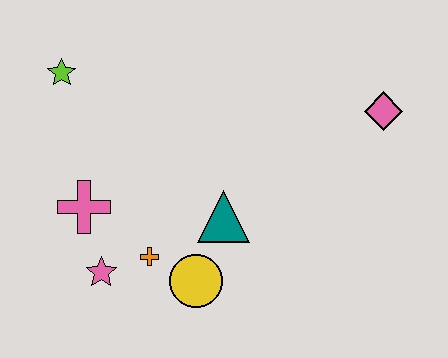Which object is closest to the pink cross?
The pink star is closest to the pink cross.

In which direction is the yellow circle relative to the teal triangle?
The yellow circle is below the teal triangle.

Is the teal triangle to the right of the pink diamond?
No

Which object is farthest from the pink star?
The pink diamond is farthest from the pink star.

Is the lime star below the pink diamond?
No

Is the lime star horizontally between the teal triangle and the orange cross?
No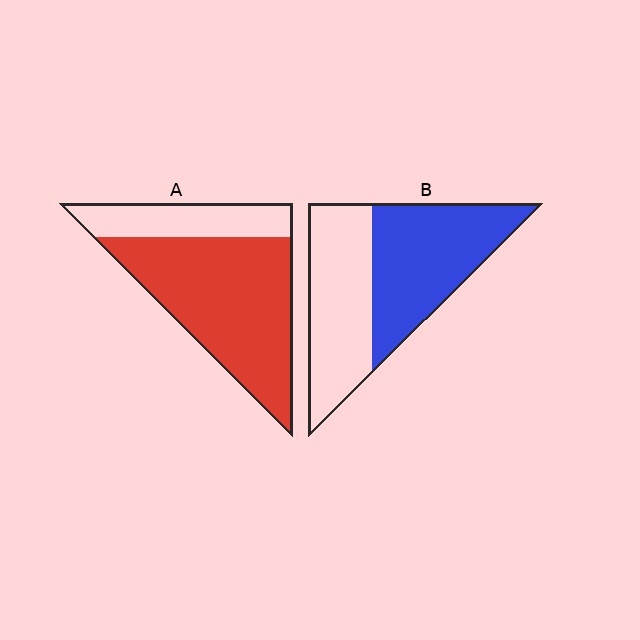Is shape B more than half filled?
Roughly half.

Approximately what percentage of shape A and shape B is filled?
A is approximately 75% and B is approximately 55%.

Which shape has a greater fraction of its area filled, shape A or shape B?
Shape A.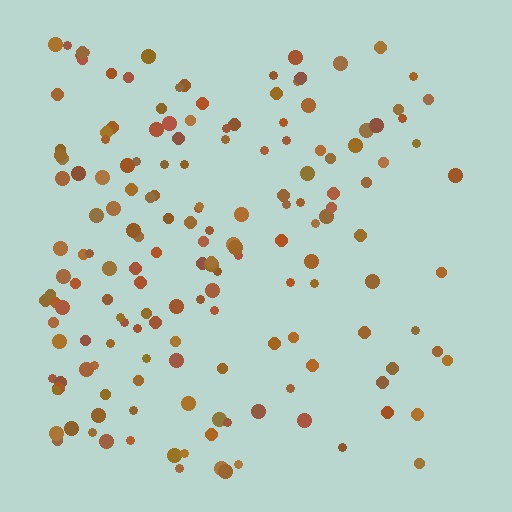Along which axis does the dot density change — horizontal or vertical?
Horizontal.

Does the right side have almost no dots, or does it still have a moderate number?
Still a moderate number, just noticeably fewer than the left.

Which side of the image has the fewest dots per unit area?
The right.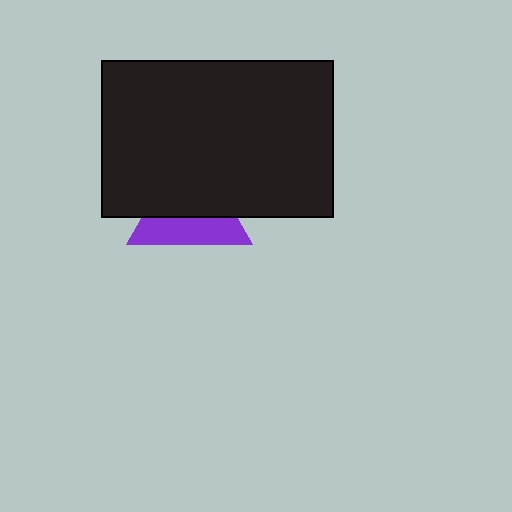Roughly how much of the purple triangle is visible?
A small part of it is visible (roughly 44%).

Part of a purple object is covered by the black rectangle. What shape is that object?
It is a triangle.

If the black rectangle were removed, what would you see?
You would see the complete purple triangle.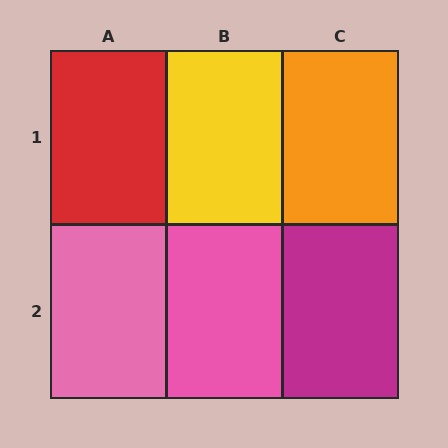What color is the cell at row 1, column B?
Yellow.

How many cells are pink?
2 cells are pink.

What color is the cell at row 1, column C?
Orange.